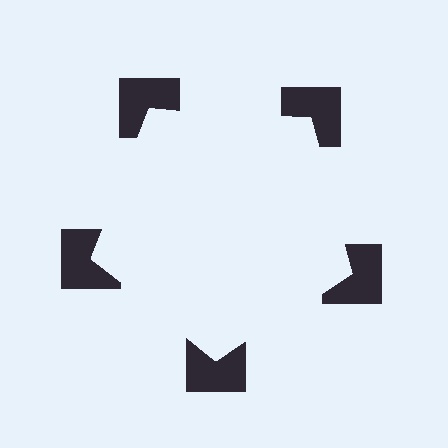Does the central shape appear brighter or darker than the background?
It typically appears slightly brighter than the background, even though no actual brightness change is drawn.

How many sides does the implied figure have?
5 sides.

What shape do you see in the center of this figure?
An illusory pentagon — its edges are inferred from the aligned wedge cuts in the notched squares, not physically drawn.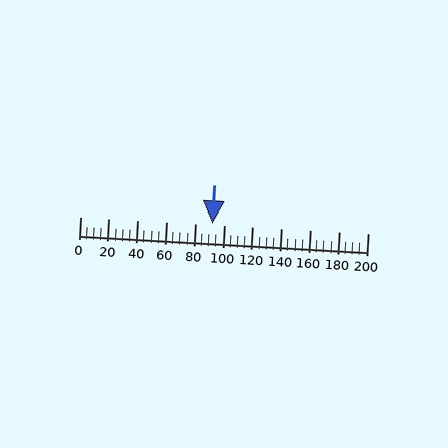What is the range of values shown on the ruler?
The ruler shows values from 0 to 200.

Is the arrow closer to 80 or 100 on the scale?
The arrow is closer to 100.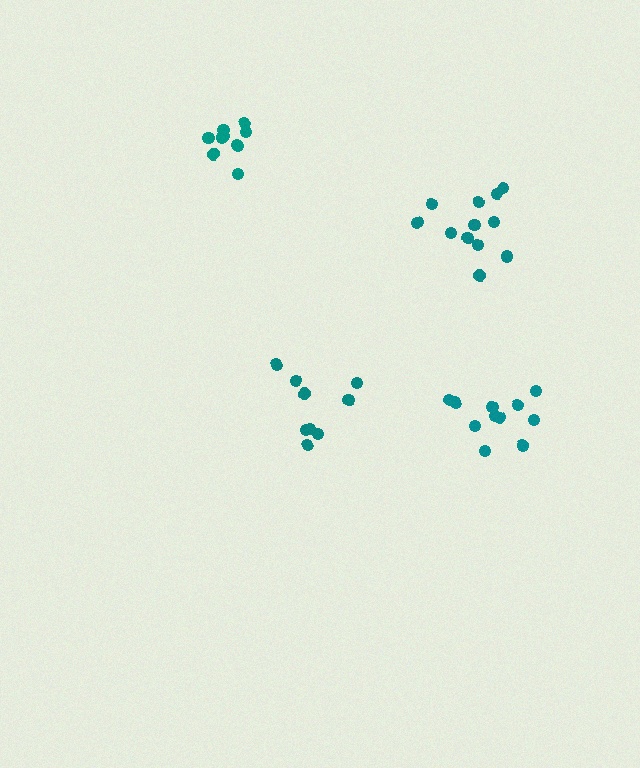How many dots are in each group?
Group 1: 9 dots, Group 2: 10 dots, Group 3: 12 dots, Group 4: 11 dots (42 total).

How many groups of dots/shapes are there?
There are 4 groups.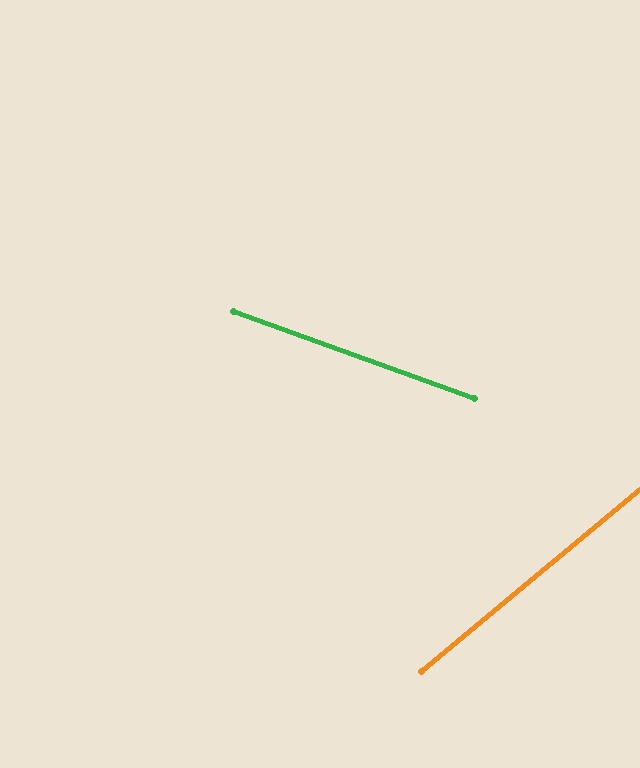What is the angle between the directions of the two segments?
Approximately 59 degrees.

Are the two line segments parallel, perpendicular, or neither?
Neither parallel nor perpendicular — they differ by about 59°.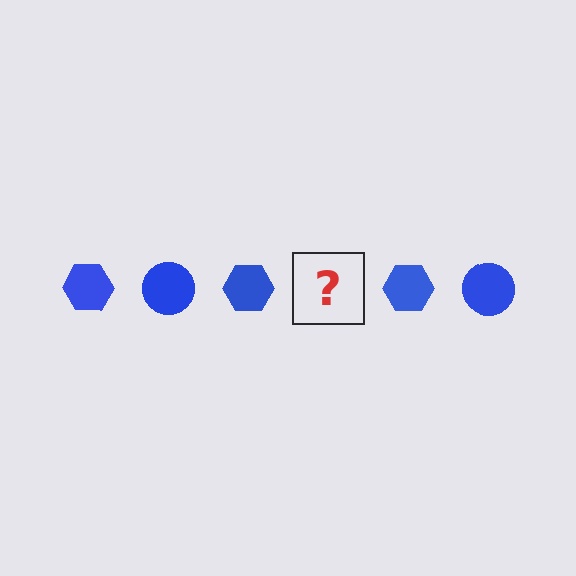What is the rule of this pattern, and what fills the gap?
The rule is that the pattern cycles through hexagon, circle shapes in blue. The gap should be filled with a blue circle.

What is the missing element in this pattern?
The missing element is a blue circle.